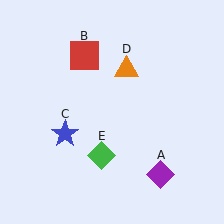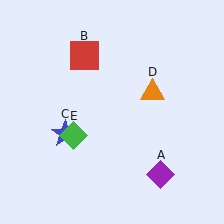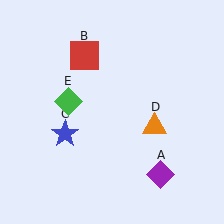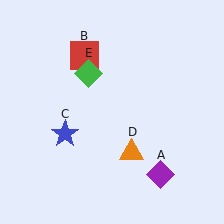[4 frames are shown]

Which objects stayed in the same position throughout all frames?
Purple diamond (object A) and red square (object B) and blue star (object C) remained stationary.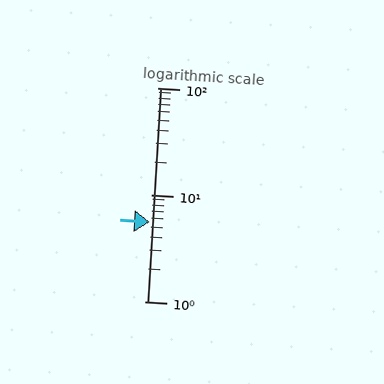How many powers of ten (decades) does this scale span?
The scale spans 2 decades, from 1 to 100.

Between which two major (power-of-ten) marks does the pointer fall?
The pointer is between 1 and 10.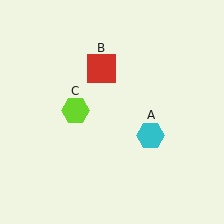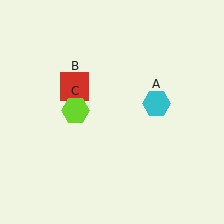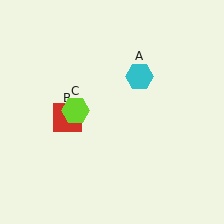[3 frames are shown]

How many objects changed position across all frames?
2 objects changed position: cyan hexagon (object A), red square (object B).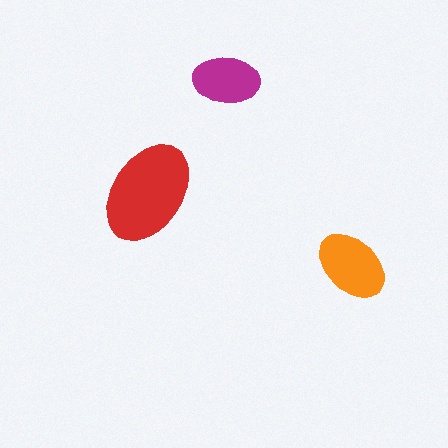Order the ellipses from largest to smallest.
the red one, the orange one, the magenta one.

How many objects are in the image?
There are 3 objects in the image.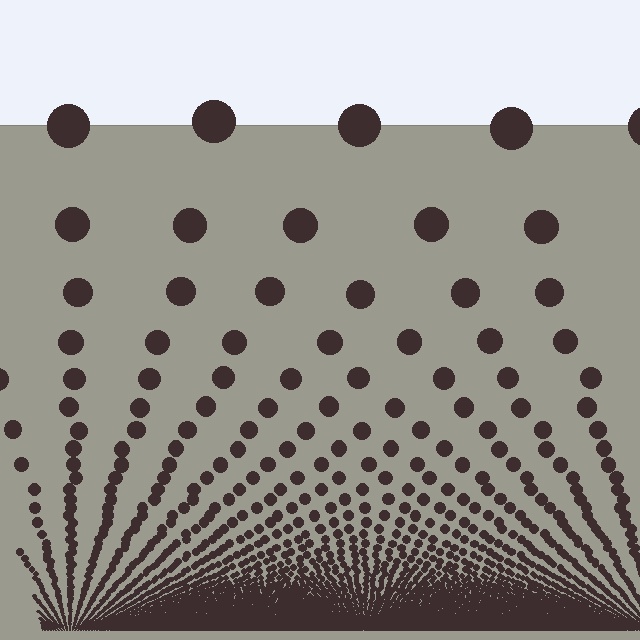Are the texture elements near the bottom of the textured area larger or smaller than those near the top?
Smaller. The gradient is inverted — elements near the bottom are smaller and denser.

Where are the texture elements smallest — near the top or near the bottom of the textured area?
Near the bottom.